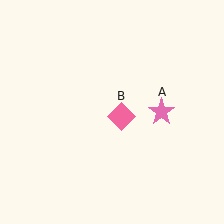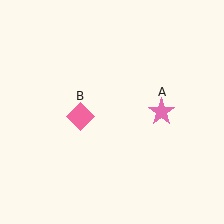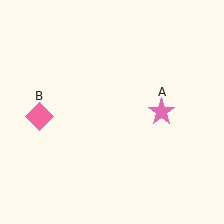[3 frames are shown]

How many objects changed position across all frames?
1 object changed position: pink diamond (object B).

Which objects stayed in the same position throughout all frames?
Pink star (object A) remained stationary.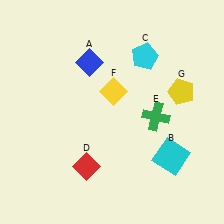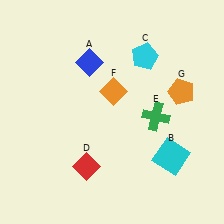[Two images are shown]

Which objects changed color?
F changed from yellow to orange. G changed from yellow to orange.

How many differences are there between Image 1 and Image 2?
There are 2 differences between the two images.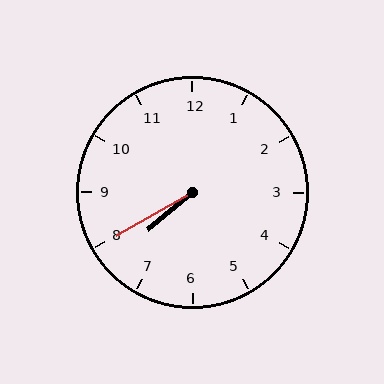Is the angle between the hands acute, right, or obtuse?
It is acute.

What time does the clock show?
7:40.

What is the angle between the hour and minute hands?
Approximately 10 degrees.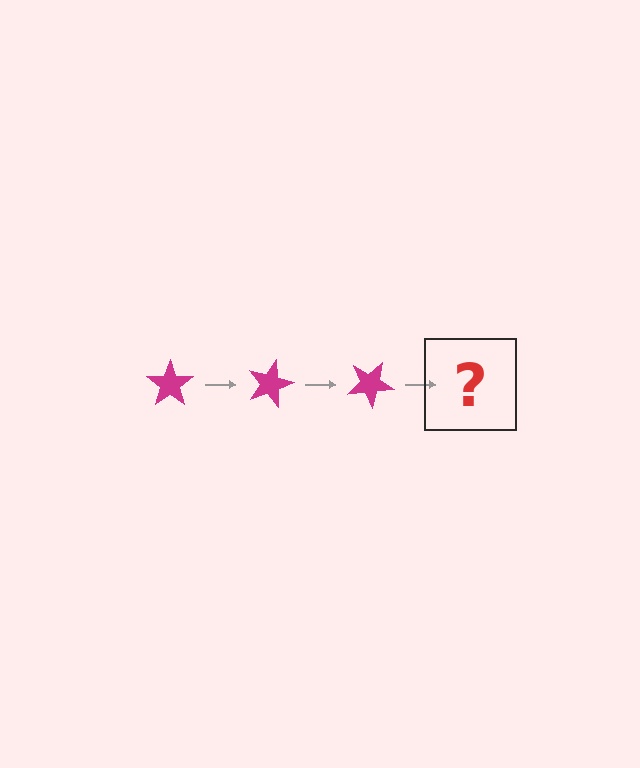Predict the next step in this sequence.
The next step is a magenta star rotated 45 degrees.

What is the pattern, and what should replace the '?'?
The pattern is that the star rotates 15 degrees each step. The '?' should be a magenta star rotated 45 degrees.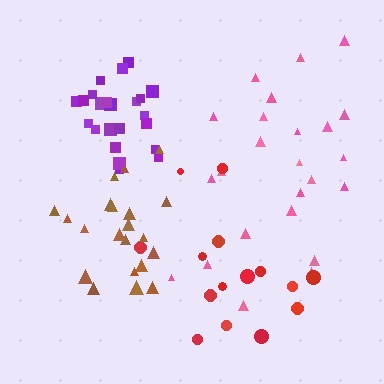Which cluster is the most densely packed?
Purple.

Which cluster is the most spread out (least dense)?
Red.